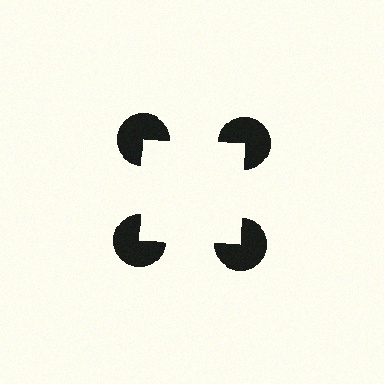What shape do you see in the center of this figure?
An illusory square — its edges are inferred from the aligned wedge cuts in the pac-man discs, not physically drawn.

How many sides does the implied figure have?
4 sides.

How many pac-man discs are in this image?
There are 4 — one at each vertex of the illusory square.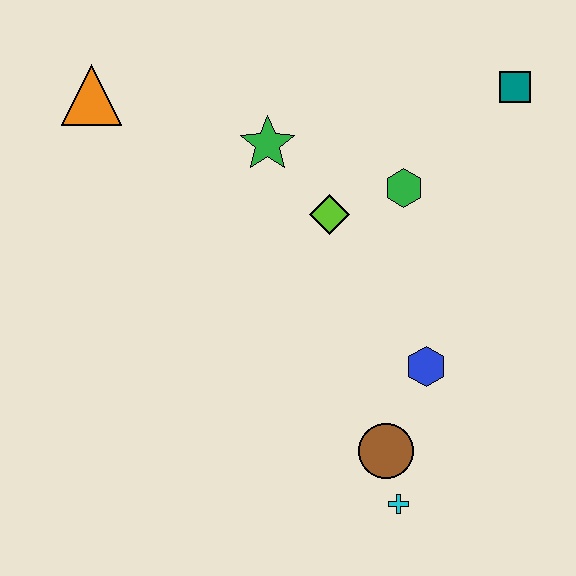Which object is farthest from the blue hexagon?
The orange triangle is farthest from the blue hexagon.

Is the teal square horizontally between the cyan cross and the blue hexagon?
No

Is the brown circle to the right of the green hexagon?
No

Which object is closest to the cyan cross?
The brown circle is closest to the cyan cross.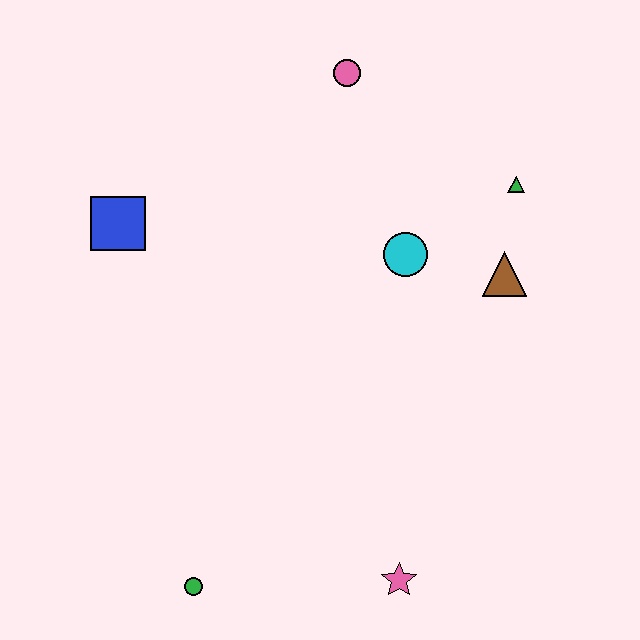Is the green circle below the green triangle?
Yes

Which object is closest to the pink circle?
The cyan circle is closest to the pink circle.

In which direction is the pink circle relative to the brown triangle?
The pink circle is above the brown triangle.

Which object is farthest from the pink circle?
The green circle is farthest from the pink circle.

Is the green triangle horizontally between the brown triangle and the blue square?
No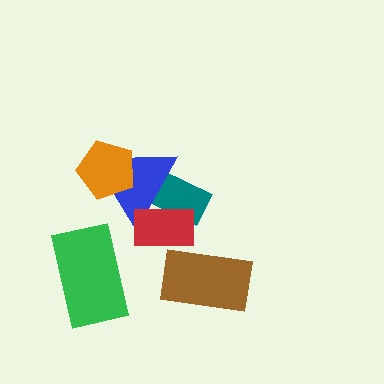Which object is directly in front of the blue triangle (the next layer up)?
The orange pentagon is directly in front of the blue triangle.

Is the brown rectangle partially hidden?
No, no other shape covers it.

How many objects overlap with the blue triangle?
3 objects overlap with the blue triangle.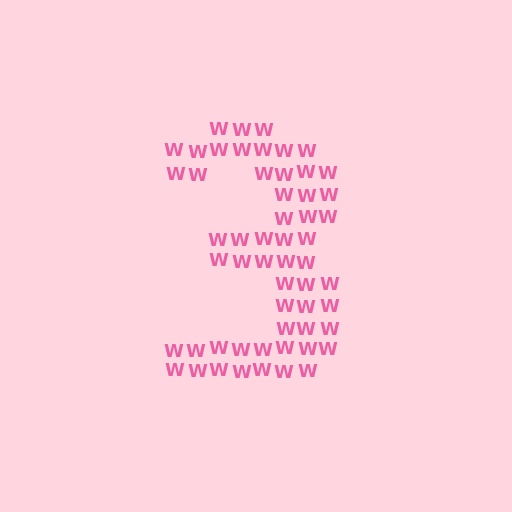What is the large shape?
The large shape is the digit 3.